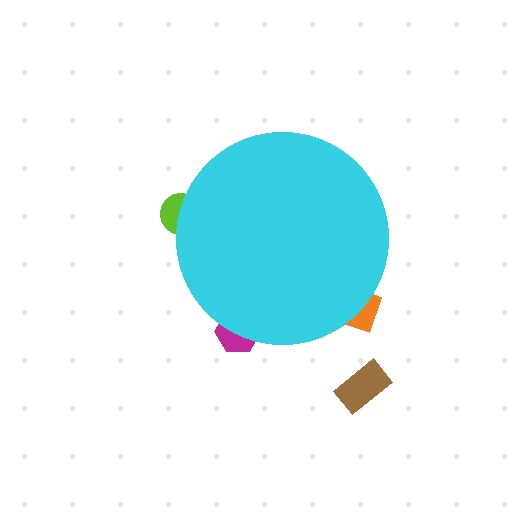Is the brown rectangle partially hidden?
No, the brown rectangle is fully visible.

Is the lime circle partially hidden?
Yes, the lime circle is partially hidden behind the cyan circle.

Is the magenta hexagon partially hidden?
Yes, the magenta hexagon is partially hidden behind the cyan circle.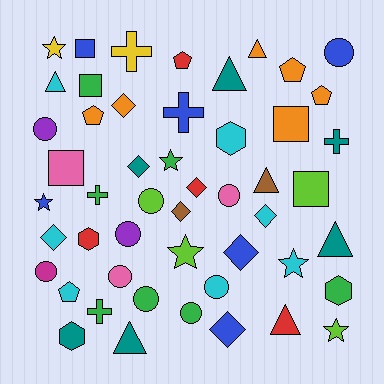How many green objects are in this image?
There are 7 green objects.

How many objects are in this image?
There are 50 objects.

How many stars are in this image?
There are 6 stars.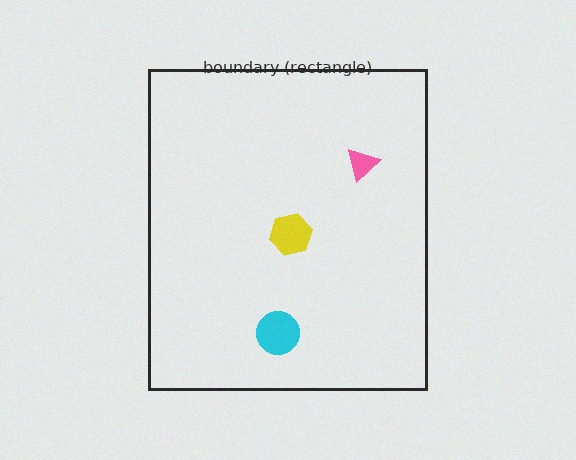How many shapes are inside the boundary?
3 inside, 0 outside.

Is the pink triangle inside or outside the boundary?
Inside.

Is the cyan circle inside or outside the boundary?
Inside.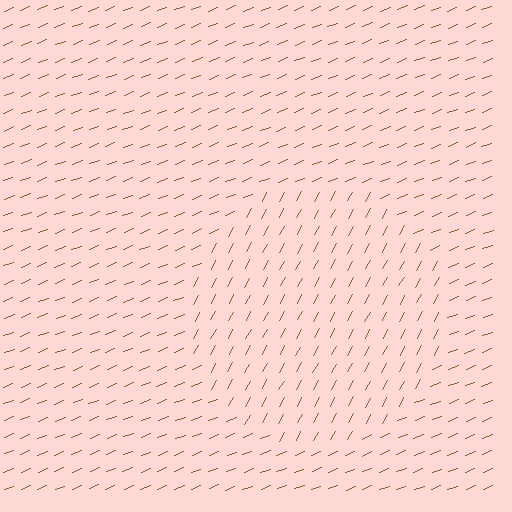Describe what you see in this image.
The image is filled with small brown line segments. A circle region in the image has lines oriented differently from the surrounding lines, creating a visible texture boundary.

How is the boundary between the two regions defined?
The boundary is defined purely by a change in line orientation (approximately 40 degrees difference). All lines are the same color and thickness.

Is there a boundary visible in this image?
Yes, there is a texture boundary formed by a change in line orientation.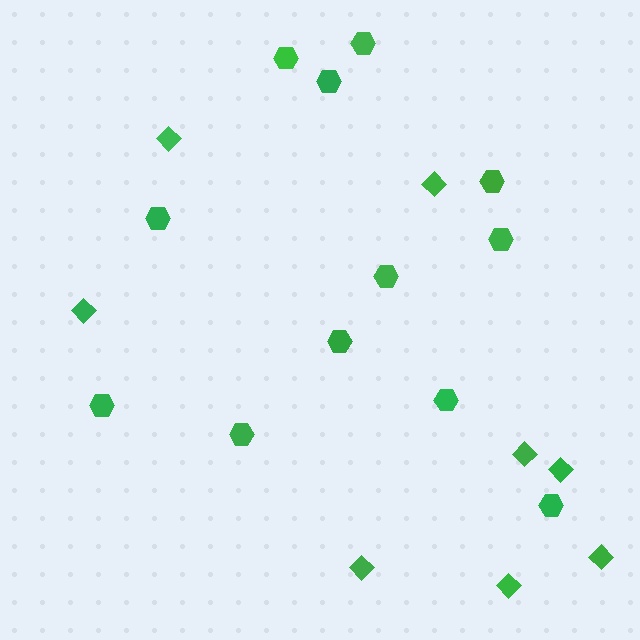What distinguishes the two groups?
There are 2 groups: one group of hexagons (12) and one group of diamonds (8).